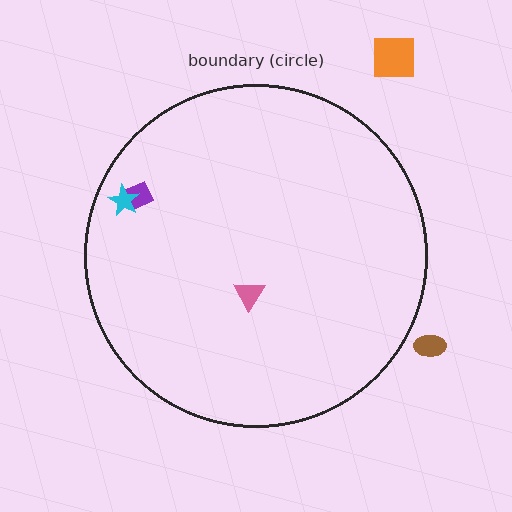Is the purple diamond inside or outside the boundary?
Inside.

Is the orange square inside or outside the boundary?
Outside.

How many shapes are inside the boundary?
3 inside, 2 outside.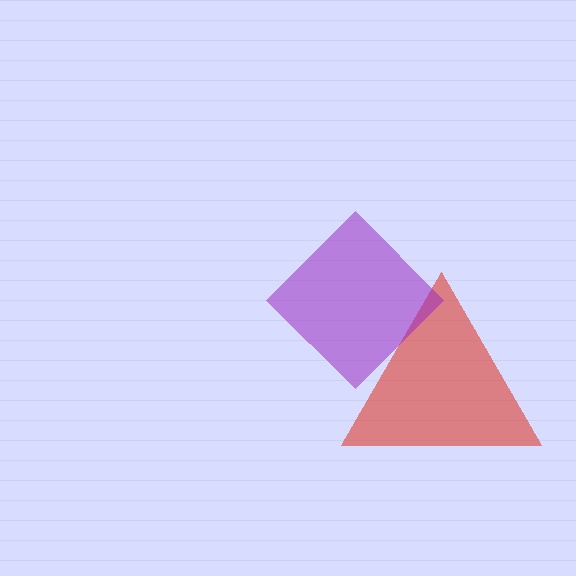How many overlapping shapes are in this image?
There are 2 overlapping shapes in the image.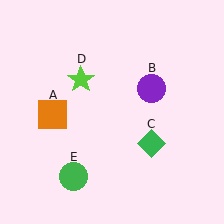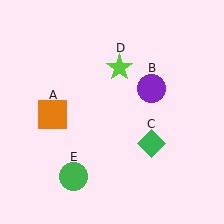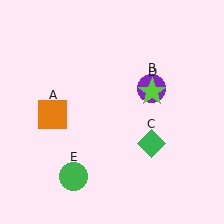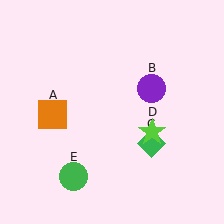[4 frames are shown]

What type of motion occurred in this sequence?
The lime star (object D) rotated clockwise around the center of the scene.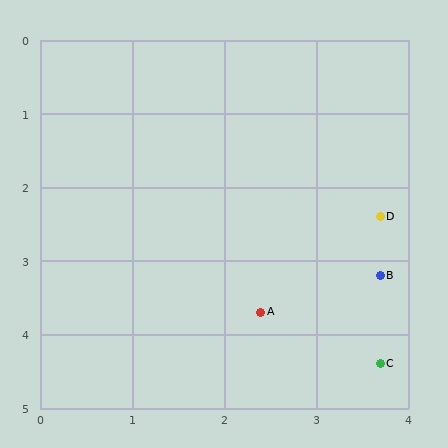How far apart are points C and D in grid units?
Points C and D are about 2.0 grid units apart.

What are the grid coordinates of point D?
Point D is at approximately (3.7, 2.4).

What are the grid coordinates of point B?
Point B is at approximately (3.7, 3.2).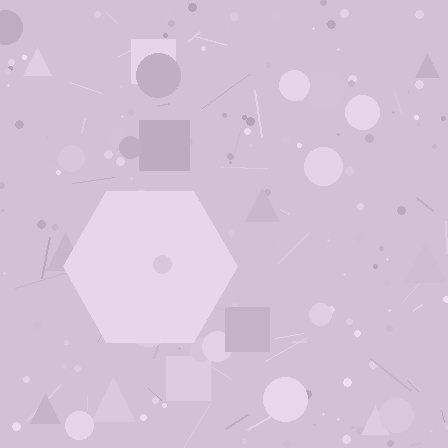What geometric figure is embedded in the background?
A hexagon is embedded in the background.